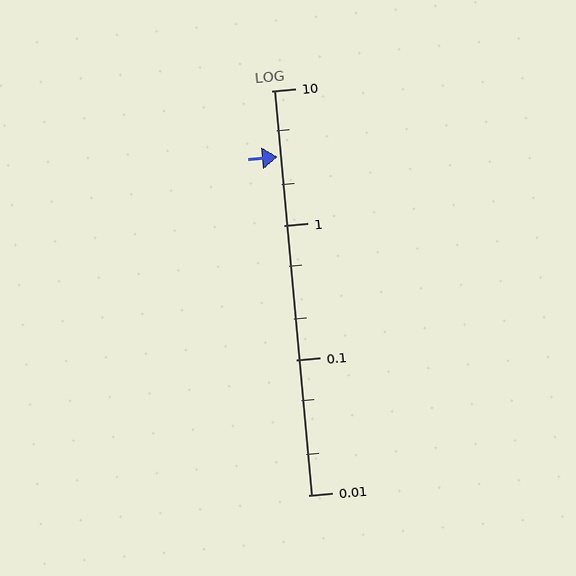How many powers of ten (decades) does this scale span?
The scale spans 3 decades, from 0.01 to 10.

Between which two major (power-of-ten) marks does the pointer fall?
The pointer is between 1 and 10.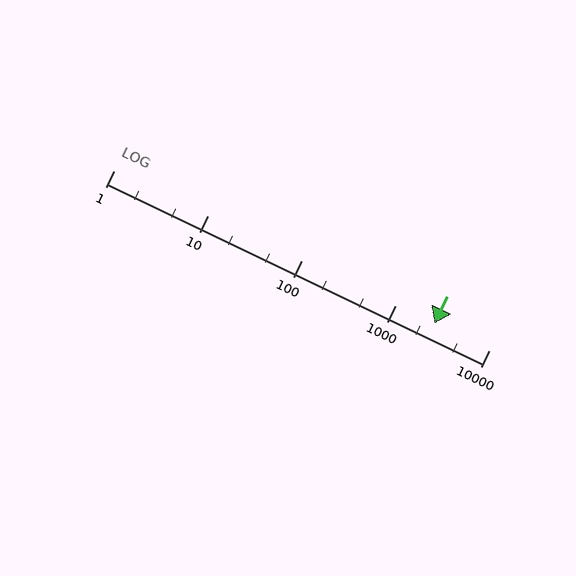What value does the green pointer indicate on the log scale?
The pointer indicates approximately 2600.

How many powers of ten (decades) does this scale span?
The scale spans 4 decades, from 1 to 10000.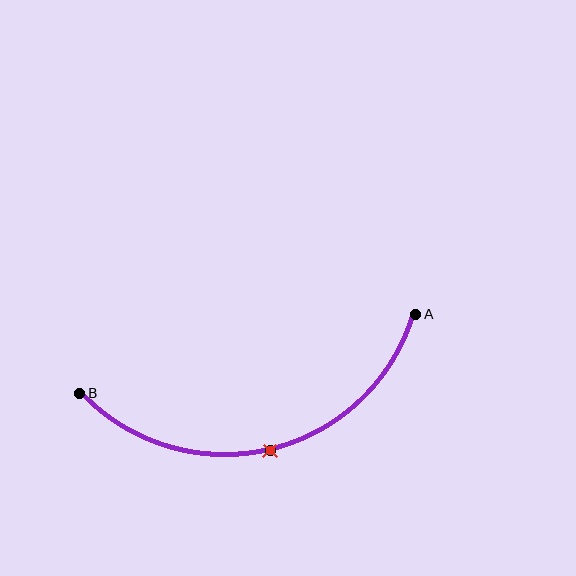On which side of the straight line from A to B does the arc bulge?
The arc bulges below the straight line connecting A and B.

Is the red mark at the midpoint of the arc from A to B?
Yes. The red mark lies on the arc at equal arc-length from both A and B — it is the arc midpoint.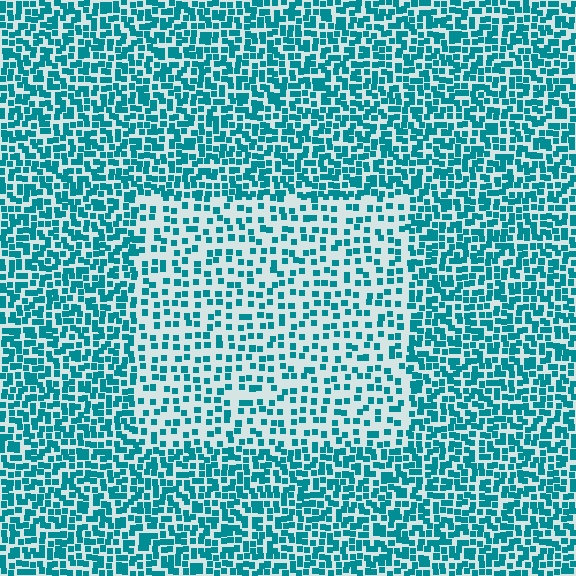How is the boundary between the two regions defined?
The boundary is defined by a change in element density (approximately 2.0x ratio). All elements are the same color, size, and shape.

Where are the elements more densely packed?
The elements are more densely packed outside the rectangle boundary.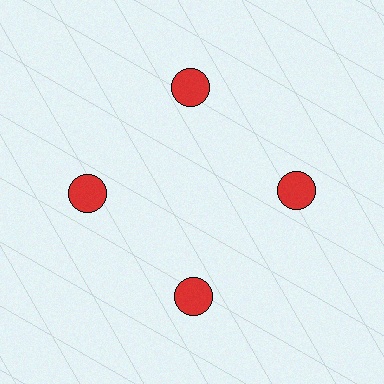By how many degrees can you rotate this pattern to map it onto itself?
The pattern maps onto itself every 90 degrees of rotation.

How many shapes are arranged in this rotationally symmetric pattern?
There are 4 shapes, arranged in 4 groups of 1.